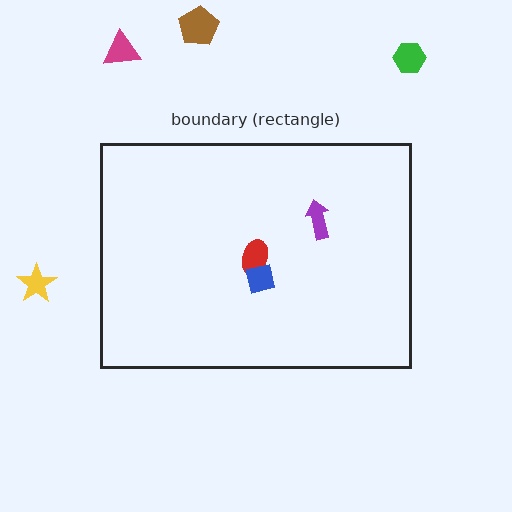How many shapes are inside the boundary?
3 inside, 4 outside.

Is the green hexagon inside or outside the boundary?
Outside.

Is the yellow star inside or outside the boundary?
Outside.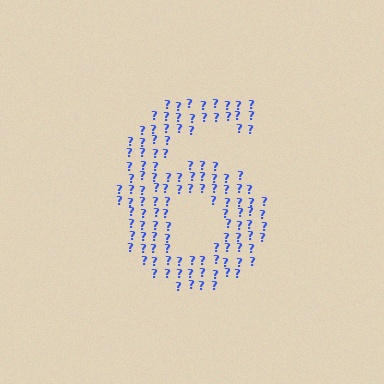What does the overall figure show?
The overall figure shows the digit 6.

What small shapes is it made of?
It is made of small question marks.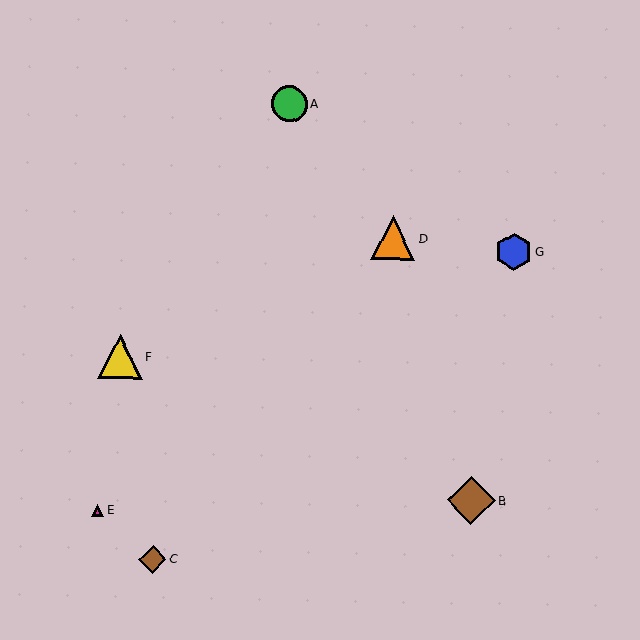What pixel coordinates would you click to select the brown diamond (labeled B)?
Click at (471, 500) to select the brown diamond B.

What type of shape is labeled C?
Shape C is a brown diamond.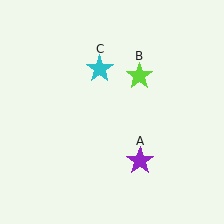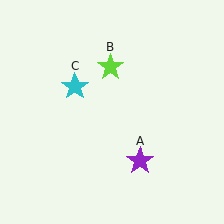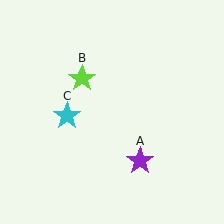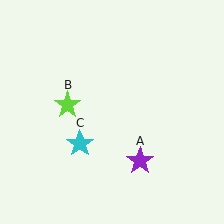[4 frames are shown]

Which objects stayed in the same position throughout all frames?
Purple star (object A) remained stationary.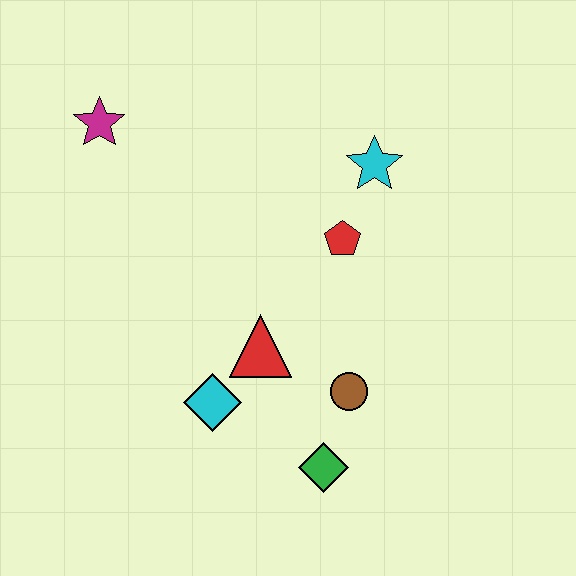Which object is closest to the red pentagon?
The cyan star is closest to the red pentagon.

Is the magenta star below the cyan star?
No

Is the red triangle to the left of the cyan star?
Yes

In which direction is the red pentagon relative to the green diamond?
The red pentagon is above the green diamond.